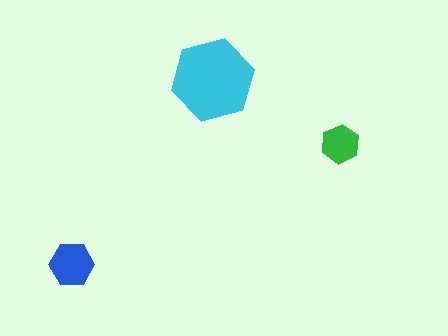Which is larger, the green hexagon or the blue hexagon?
The blue one.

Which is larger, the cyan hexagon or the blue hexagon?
The cyan one.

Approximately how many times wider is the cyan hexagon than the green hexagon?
About 2 times wider.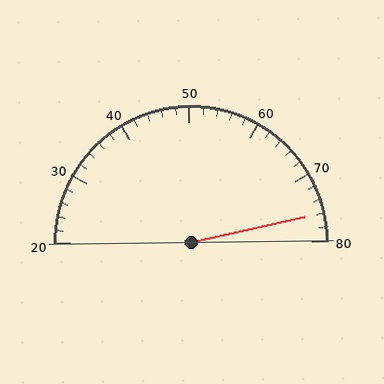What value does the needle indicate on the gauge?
The needle indicates approximately 76.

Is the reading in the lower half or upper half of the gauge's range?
The reading is in the upper half of the range (20 to 80).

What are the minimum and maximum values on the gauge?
The gauge ranges from 20 to 80.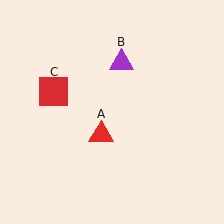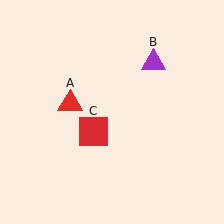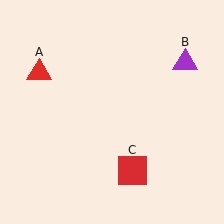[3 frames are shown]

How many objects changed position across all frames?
3 objects changed position: red triangle (object A), purple triangle (object B), red square (object C).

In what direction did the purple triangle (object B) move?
The purple triangle (object B) moved right.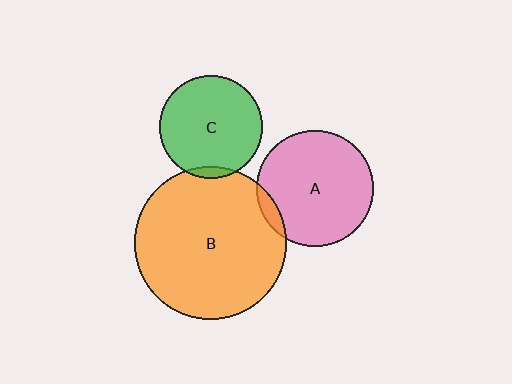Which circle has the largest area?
Circle B (orange).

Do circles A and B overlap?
Yes.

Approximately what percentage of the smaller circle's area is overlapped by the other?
Approximately 5%.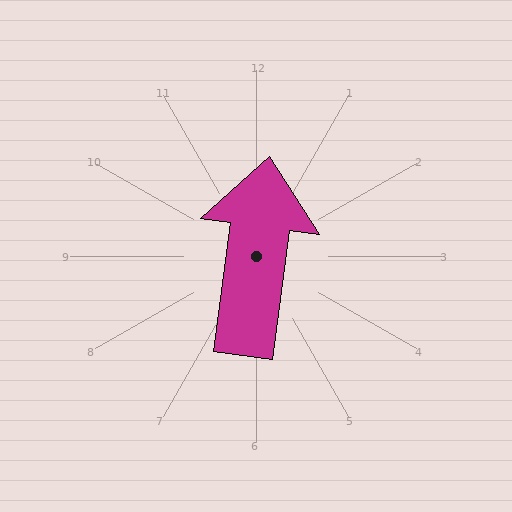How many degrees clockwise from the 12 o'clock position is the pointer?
Approximately 8 degrees.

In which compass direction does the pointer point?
North.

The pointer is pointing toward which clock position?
Roughly 12 o'clock.